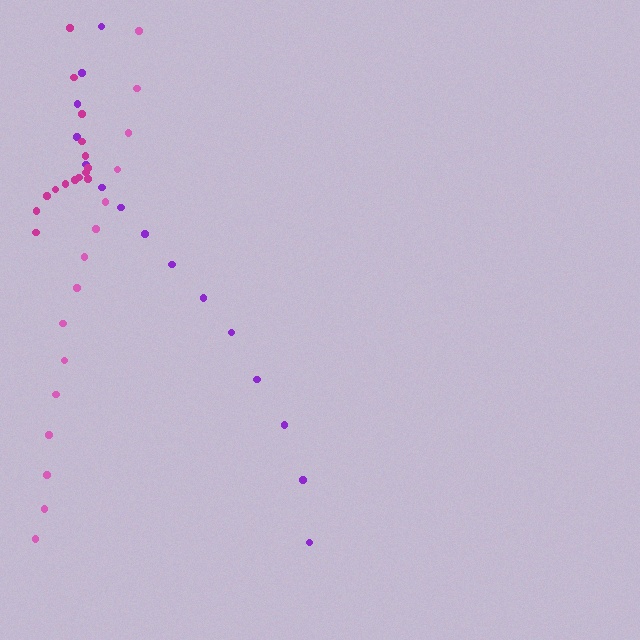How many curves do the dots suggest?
There are 3 distinct paths.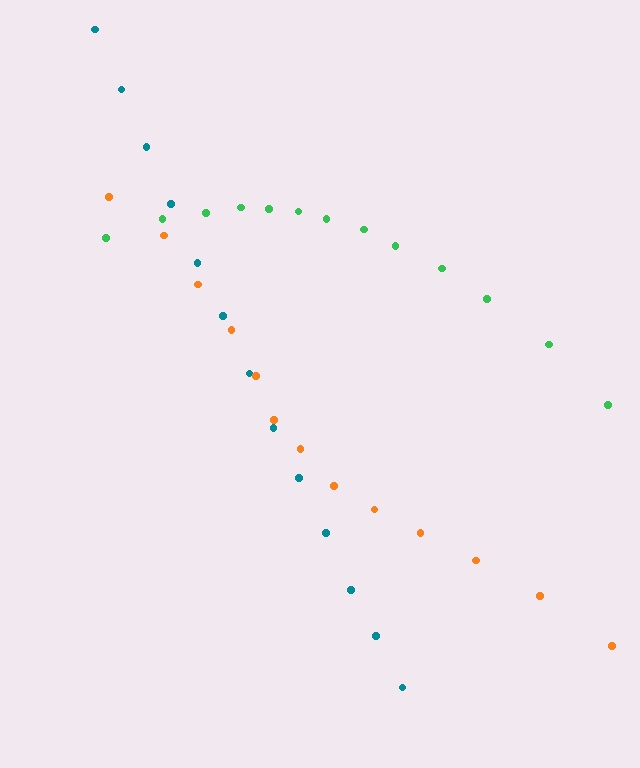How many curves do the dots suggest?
There are 3 distinct paths.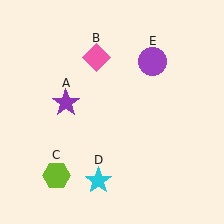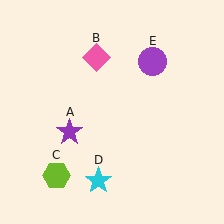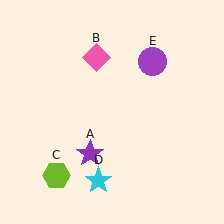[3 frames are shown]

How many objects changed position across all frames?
1 object changed position: purple star (object A).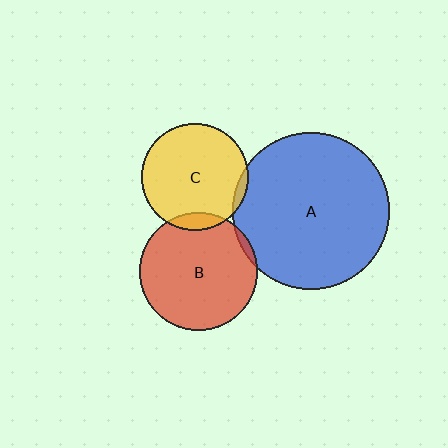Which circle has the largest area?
Circle A (blue).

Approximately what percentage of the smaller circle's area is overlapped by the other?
Approximately 5%.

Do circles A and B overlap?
Yes.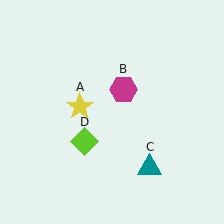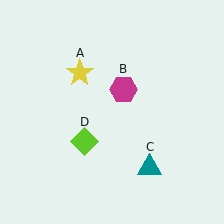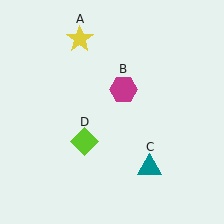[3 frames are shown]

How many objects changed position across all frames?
1 object changed position: yellow star (object A).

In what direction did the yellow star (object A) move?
The yellow star (object A) moved up.